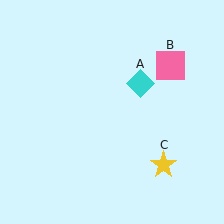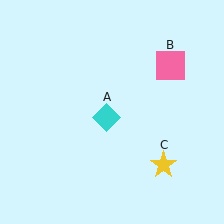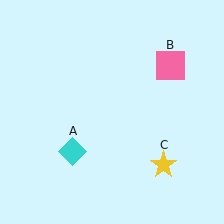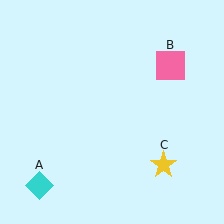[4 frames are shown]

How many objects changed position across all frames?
1 object changed position: cyan diamond (object A).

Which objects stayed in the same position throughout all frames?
Pink square (object B) and yellow star (object C) remained stationary.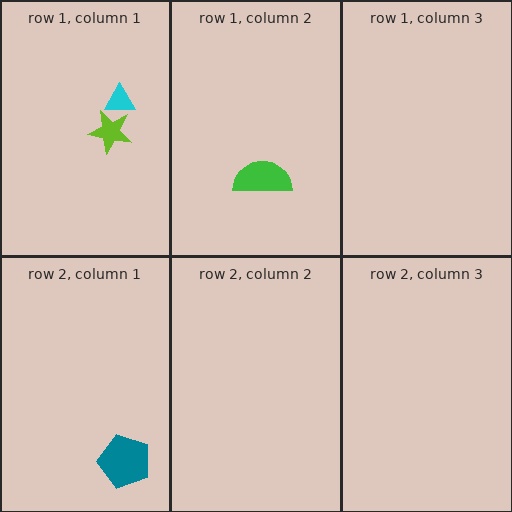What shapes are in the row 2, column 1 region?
The teal pentagon.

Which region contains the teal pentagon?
The row 2, column 1 region.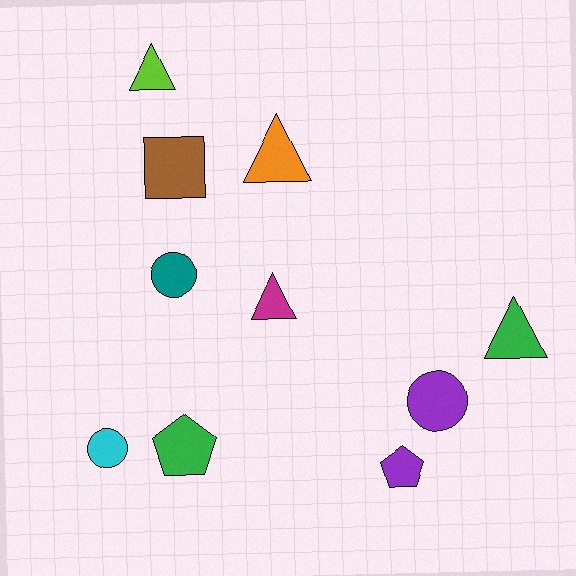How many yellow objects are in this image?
There are no yellow objects.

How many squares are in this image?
There is 1 square.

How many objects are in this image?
There are 10 objects.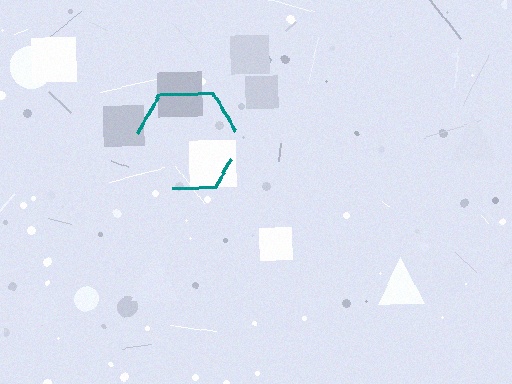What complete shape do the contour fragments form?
The contour fragments form a hexagon.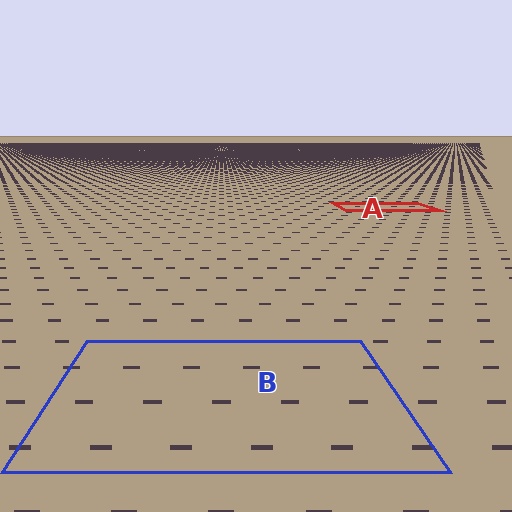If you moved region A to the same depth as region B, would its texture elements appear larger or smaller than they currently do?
They would appear larger. At a closer depth, the same texture elements are projected at a bigger on-screen size.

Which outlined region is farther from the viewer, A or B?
Region A is farther from the viewer — the texture elements inside it appear smaller and more densely packed.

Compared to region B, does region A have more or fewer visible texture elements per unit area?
Region A has more texture elements per unit area — they are packed more densely because it is farther away.